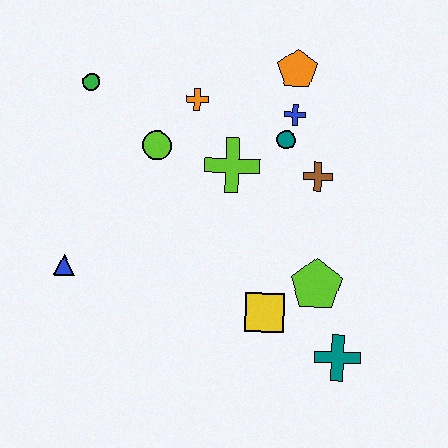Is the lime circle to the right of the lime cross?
No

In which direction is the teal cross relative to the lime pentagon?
The teal cross is below the lime pentagon.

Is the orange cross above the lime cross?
Yes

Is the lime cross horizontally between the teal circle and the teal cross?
No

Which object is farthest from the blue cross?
The blue triangle is farthest from the blue cross.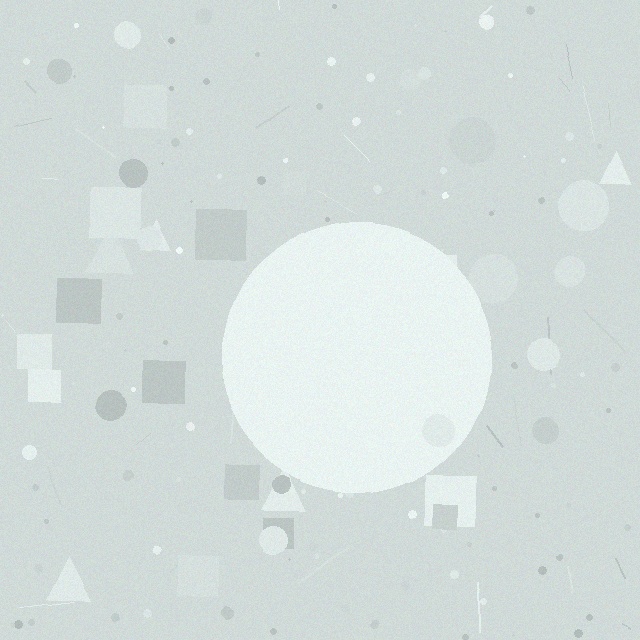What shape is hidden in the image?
A circle is hidden in the image.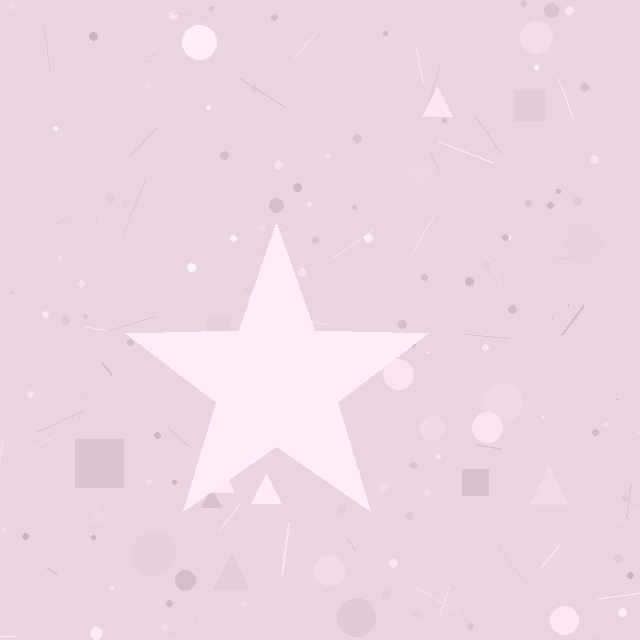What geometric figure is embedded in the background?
A star is embedded in the background.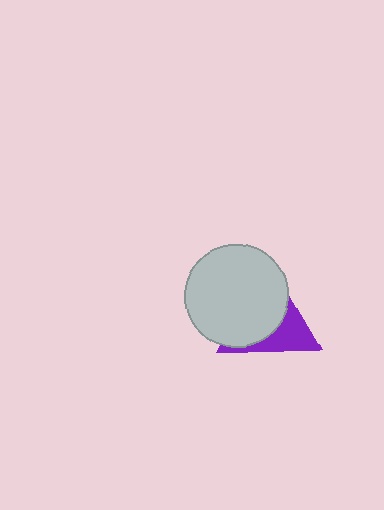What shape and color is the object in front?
The object in front is a light gray circle.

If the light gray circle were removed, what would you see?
You would see the complete purple triangle.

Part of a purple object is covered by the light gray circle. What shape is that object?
It is a triangle.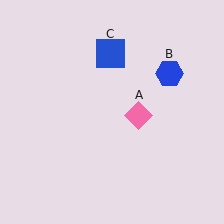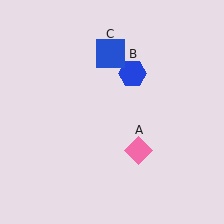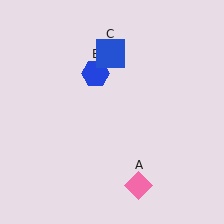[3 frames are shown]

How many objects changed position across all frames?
2 objects changed position: pink diamond (object A), blue hexagon (object B).